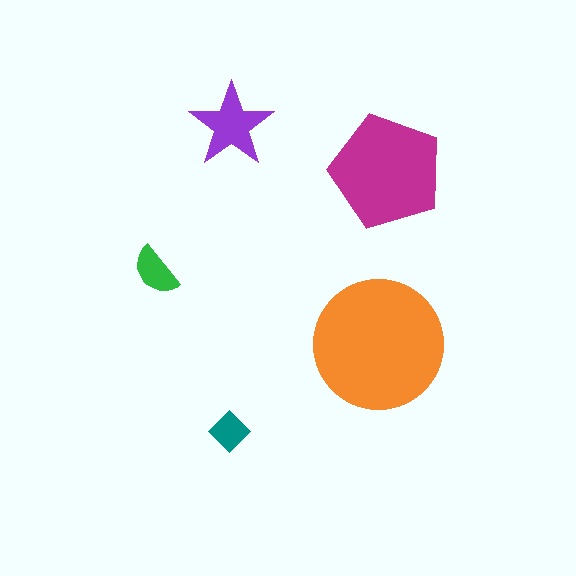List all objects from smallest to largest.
The teal diamond, the green semicircle, the purple star, the magenta pentagon, the orange circle.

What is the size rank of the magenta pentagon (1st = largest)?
2nd.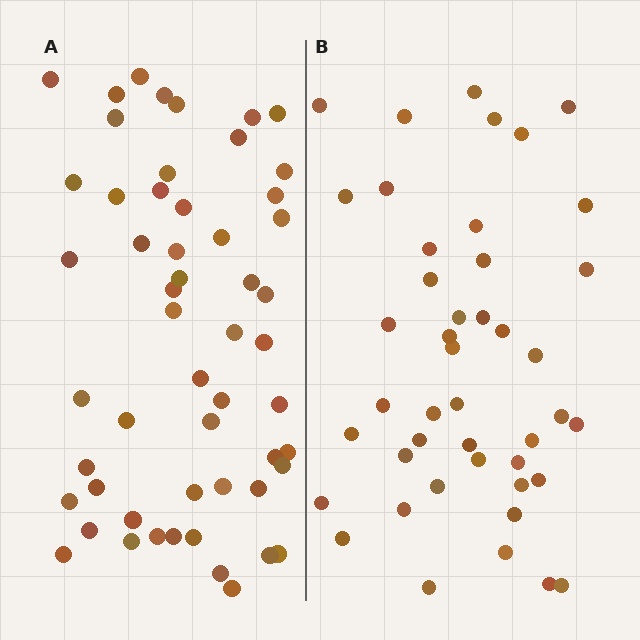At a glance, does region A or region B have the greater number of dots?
Region A (the left region) has more dots.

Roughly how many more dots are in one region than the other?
Region A has roughly 10 or so more dots than region B.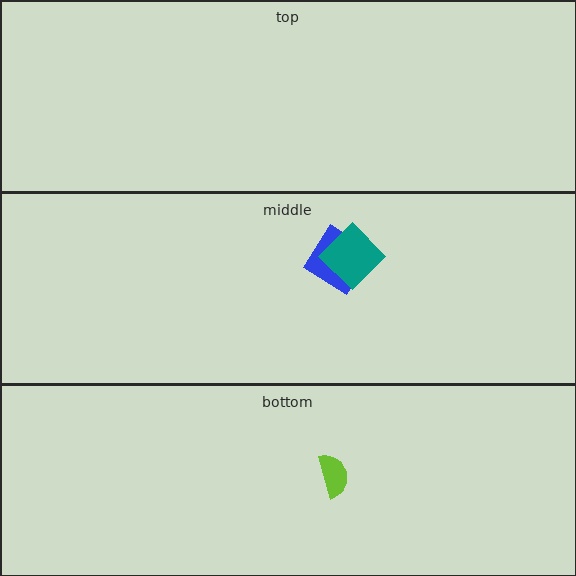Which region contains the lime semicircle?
The bottom region.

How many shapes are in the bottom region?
1.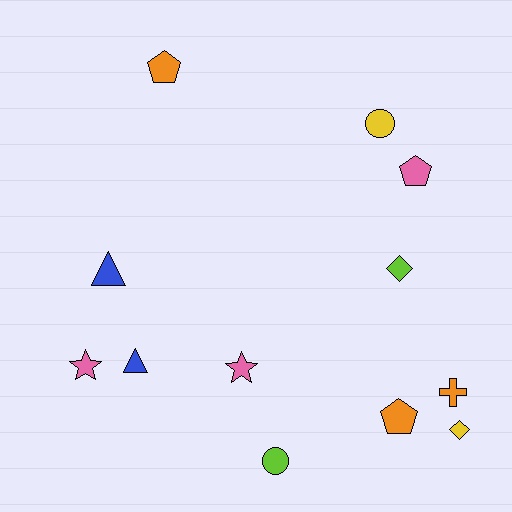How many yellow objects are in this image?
There are 2 yellow objects.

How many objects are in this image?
There are 12 objects.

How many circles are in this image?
There are 2 circles.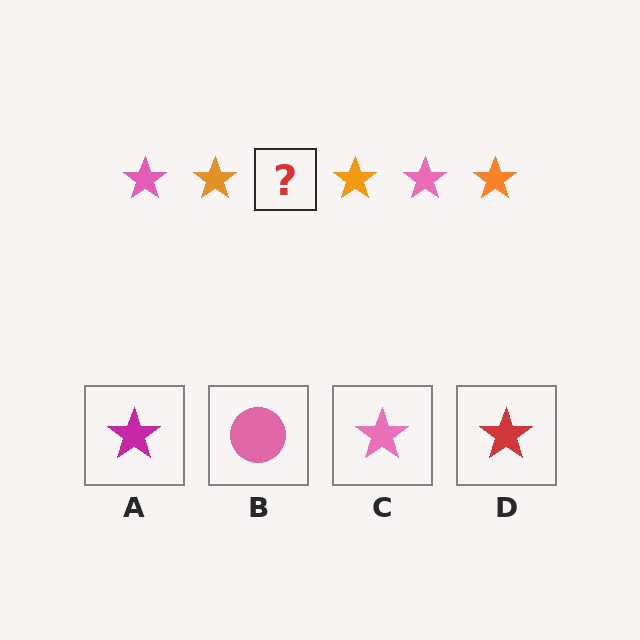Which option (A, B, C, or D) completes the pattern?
C.